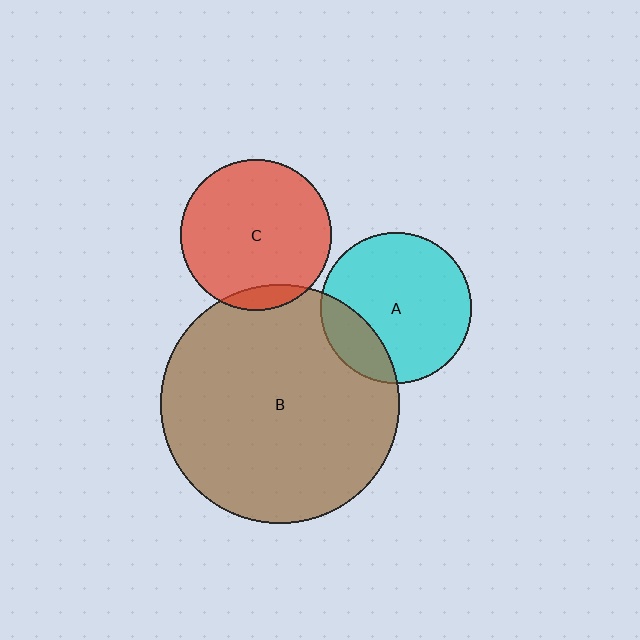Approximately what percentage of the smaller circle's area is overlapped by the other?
Approximately 20%.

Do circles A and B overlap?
Yes.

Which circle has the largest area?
Circle B (brown).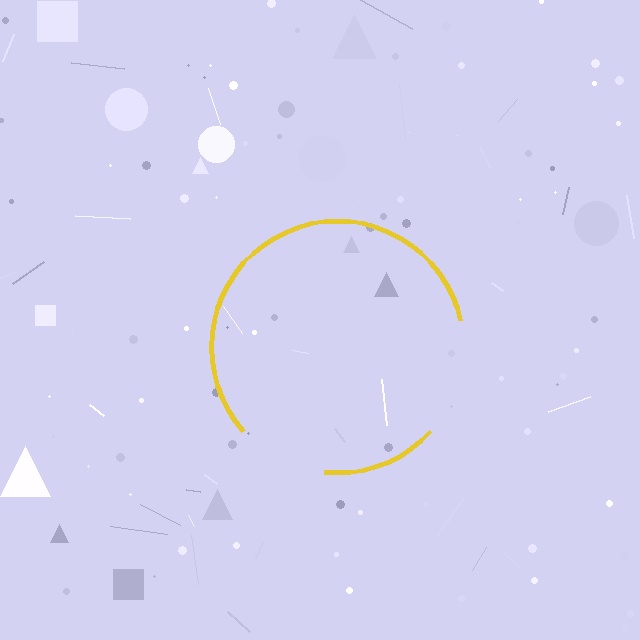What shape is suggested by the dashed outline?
The dashed outline suggests a circle.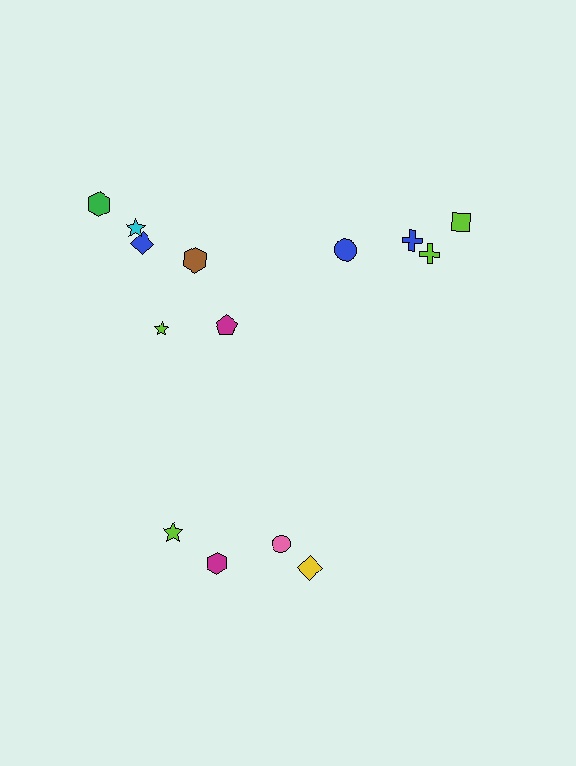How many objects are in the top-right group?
There are 4 objects.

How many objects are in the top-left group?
There are 6 objects.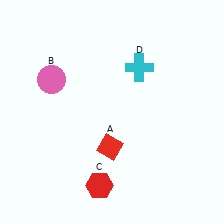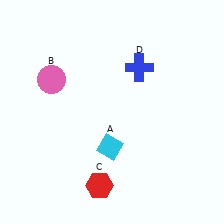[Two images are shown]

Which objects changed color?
A changed from red to cyan. D changed from cyan to blue.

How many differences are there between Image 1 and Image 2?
There are 2 differences between the two images.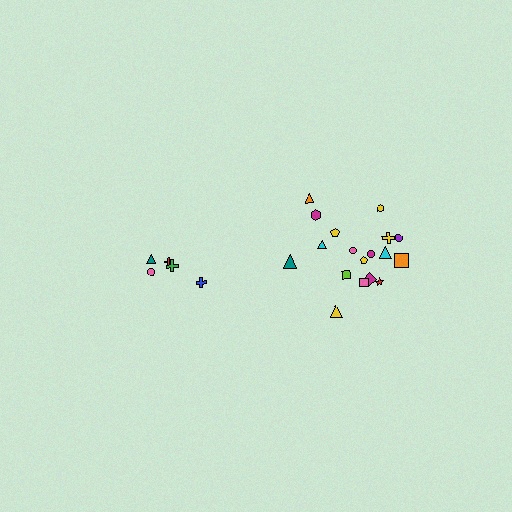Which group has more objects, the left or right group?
The right group.